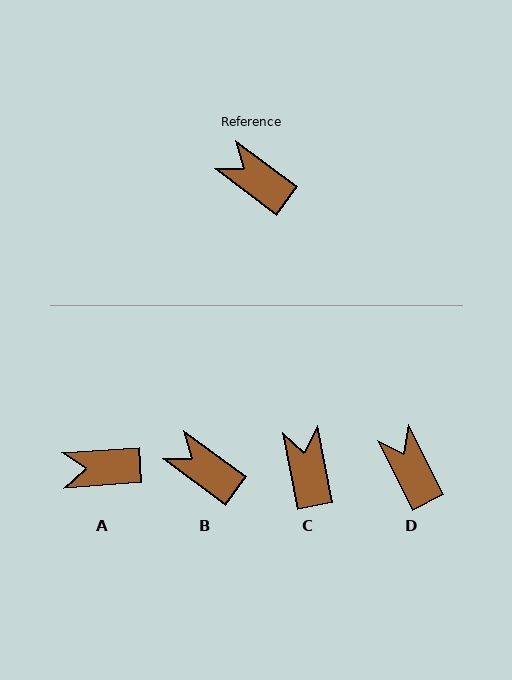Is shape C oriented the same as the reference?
No, it is off by about 42 degrees.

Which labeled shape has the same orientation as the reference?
B.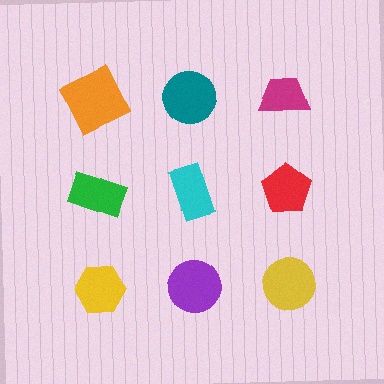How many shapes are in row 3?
3 shapes.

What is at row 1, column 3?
A magenta trapezoid.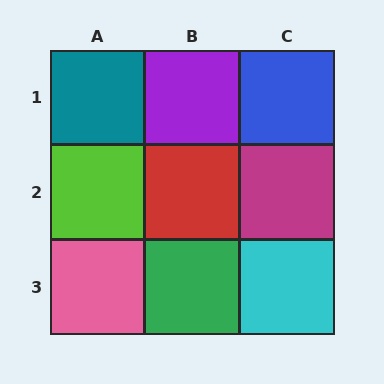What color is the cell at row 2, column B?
Red.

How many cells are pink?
1 cell is pink.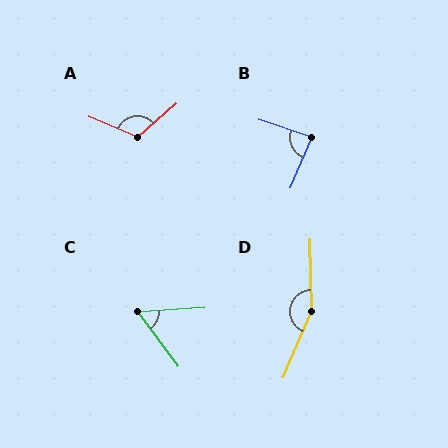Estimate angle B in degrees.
Approximately 86 degrees.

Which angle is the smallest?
C, at approximately 57 degrees.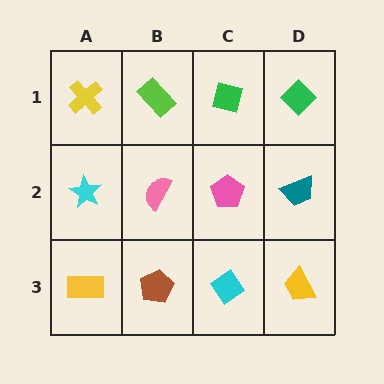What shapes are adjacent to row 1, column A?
A cyan star (row 2, column A), a lime rectangle (row 1, column B).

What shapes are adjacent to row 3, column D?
A teal trapezoid (row 2, column D), a cyan diamond (row 3, column C).